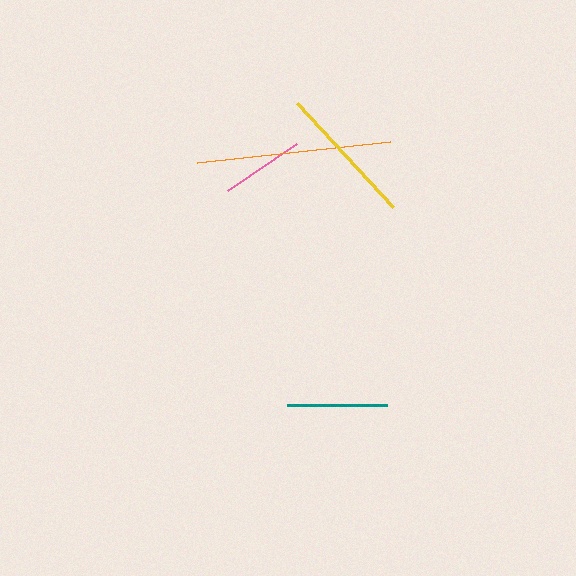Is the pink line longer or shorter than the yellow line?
The yellow line is longer than the pink line.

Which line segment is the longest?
The orange line is the longest at approximately 194 pixels.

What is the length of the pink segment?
The pink segment is approximately 83 pixels long.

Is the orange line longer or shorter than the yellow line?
The orange line is longer than the yellow line.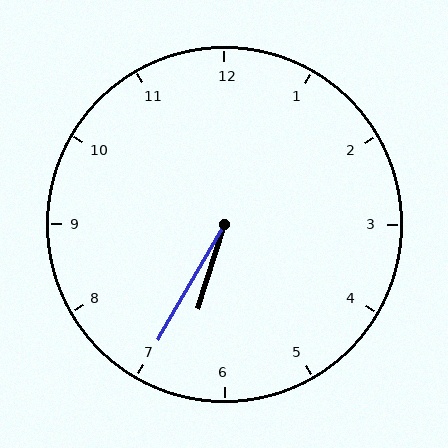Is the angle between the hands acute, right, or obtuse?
It is acute.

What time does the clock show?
6:35.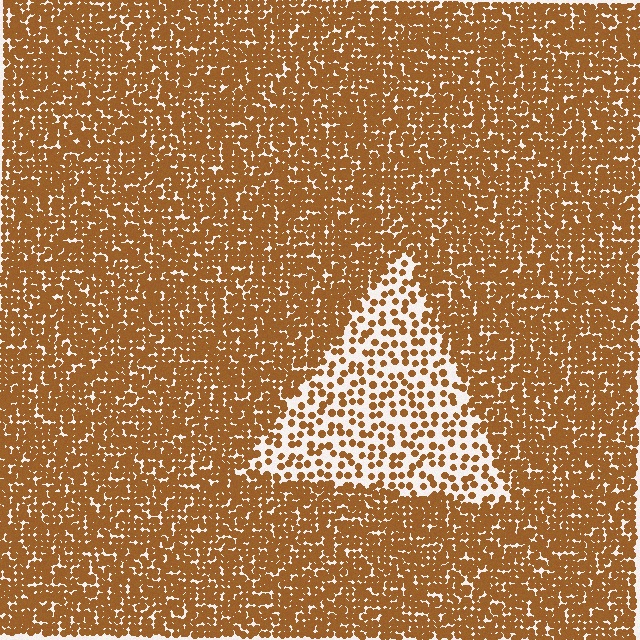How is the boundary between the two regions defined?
The boundary is defined by a change in element density (approximately 2.7x ratio). All elements are the same color, size, and shape.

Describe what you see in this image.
The image contains small brown elements arranged at two different densities. A triangle-shaped region is visible where the elements are less densely packed than the surrounding area.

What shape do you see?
I see a triangle.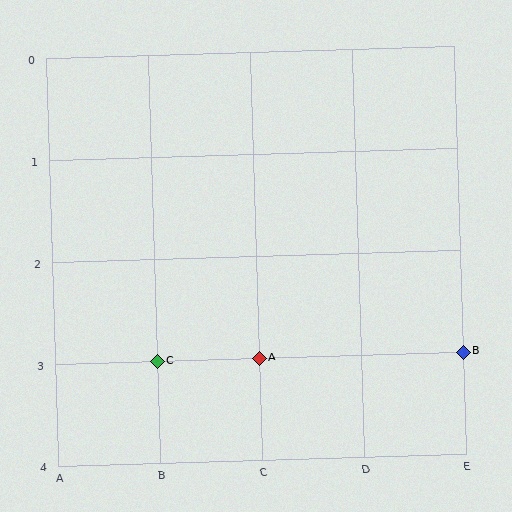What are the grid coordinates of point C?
Point C is at grid coordinates (B, 3).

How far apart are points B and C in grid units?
Points B and C are 3 columns apart.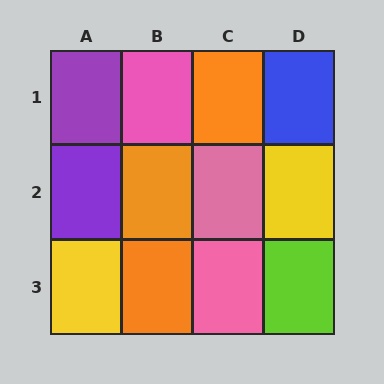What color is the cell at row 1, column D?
Blue.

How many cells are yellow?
2 cells are yellow.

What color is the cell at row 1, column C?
Orange.